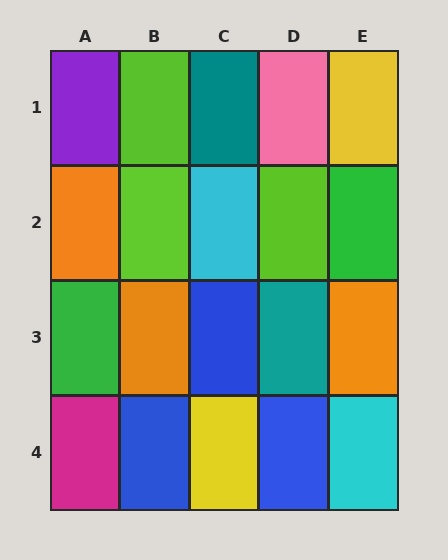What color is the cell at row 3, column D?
Teal.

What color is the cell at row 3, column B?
Orange.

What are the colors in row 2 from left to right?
Orange, lime, cyan, lime, green.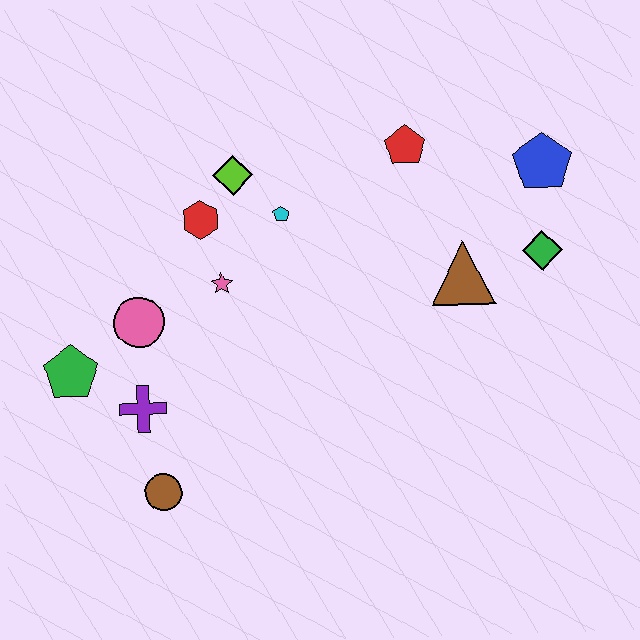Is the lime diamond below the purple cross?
No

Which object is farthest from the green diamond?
The green pentagon is farthest from the green diamond.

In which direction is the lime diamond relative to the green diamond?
The lime diamond is to the left of the green diamond.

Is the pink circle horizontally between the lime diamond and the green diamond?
No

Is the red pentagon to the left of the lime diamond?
No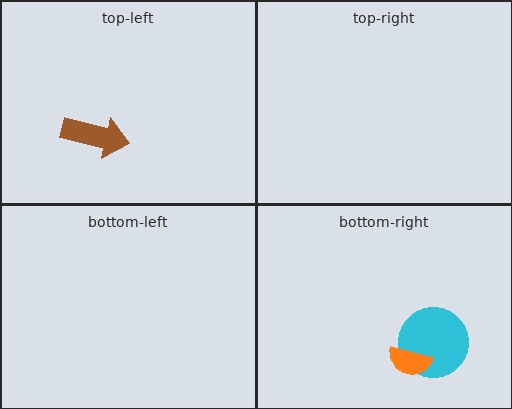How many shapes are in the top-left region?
1.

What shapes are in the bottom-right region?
The cyan circle, the orange semicircle.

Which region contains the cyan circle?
The bottom-right region.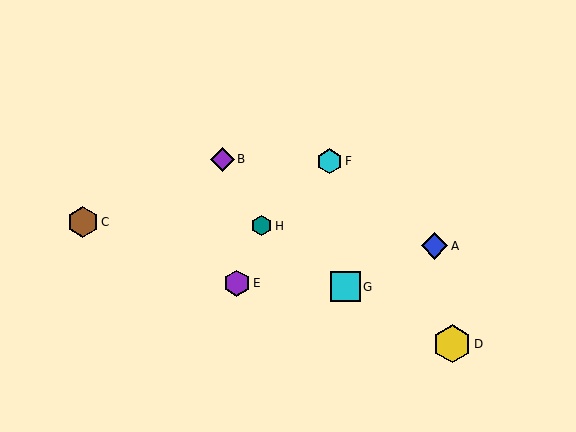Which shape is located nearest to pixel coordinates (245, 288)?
The purple hexagon (labeled E) at (237, 283) is nearest to that location.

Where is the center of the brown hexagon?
The center of the brown hexagon is at (83, 222).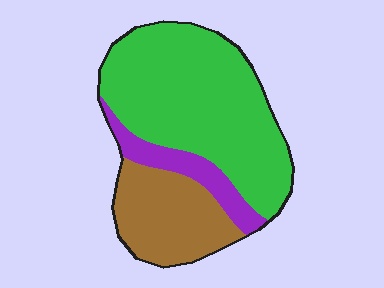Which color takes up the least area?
Purple, at roughly 10%.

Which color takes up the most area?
Green, at roughly 60%.